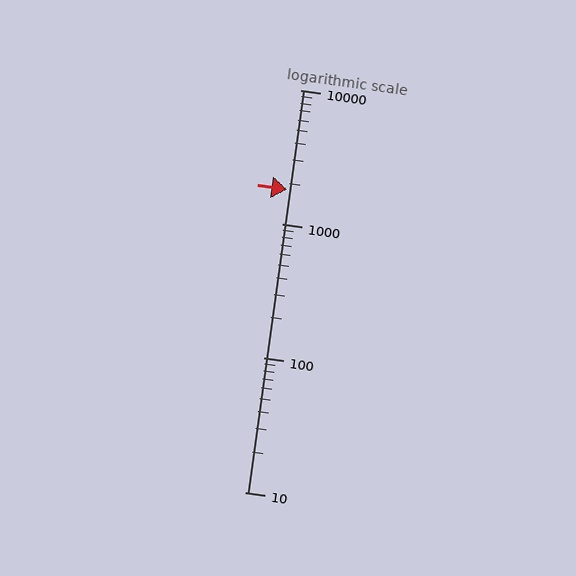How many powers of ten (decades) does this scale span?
The scale spans 3 decades, from 10 to 10000.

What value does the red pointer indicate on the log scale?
The pointer indicates approximately 1800.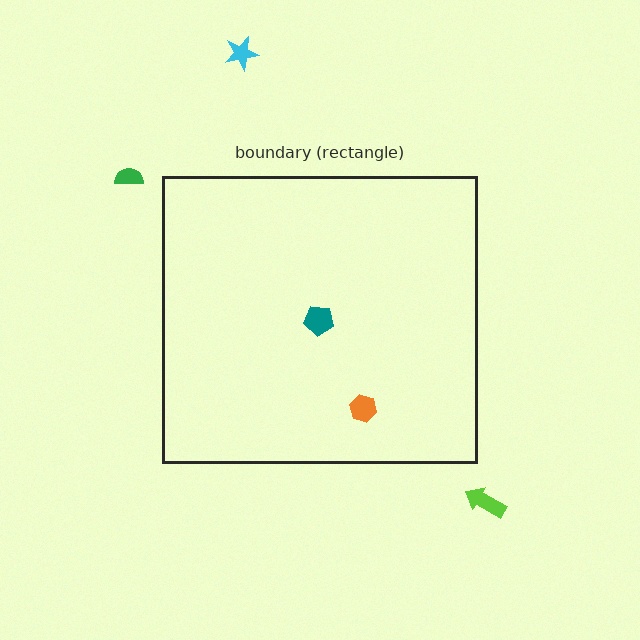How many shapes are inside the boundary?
2 inside, 3 outside.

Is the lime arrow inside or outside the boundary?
Outside.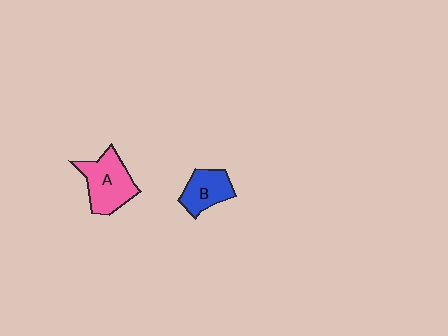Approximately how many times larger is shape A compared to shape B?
Approximately 1.5 times.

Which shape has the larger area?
Shape A (pink).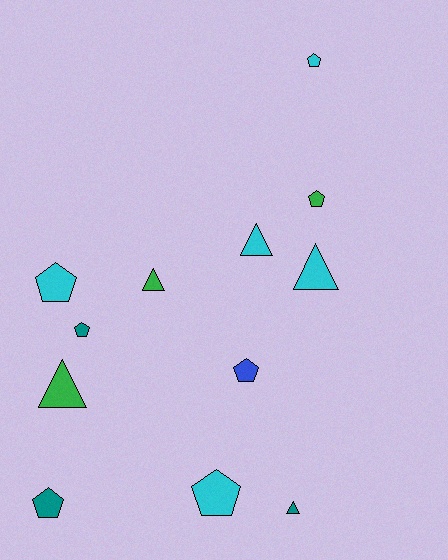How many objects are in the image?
There are 12 objects.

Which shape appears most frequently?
Pentagon, with 7 objects.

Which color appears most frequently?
Cyan, with 5 objects.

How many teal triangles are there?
There is 1 teal triangle.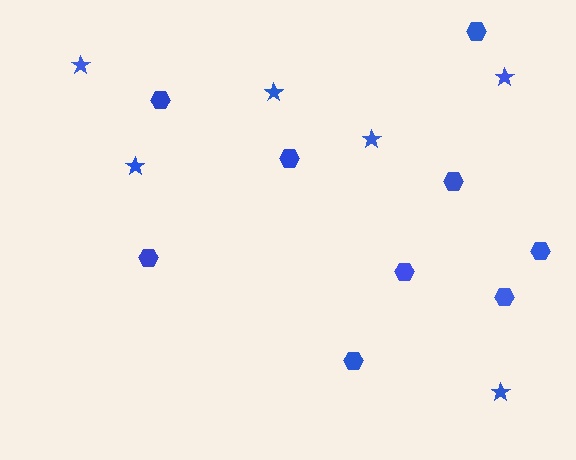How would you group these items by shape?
There are 2 groups: one group of hexagons (9) and one group of stars (6).